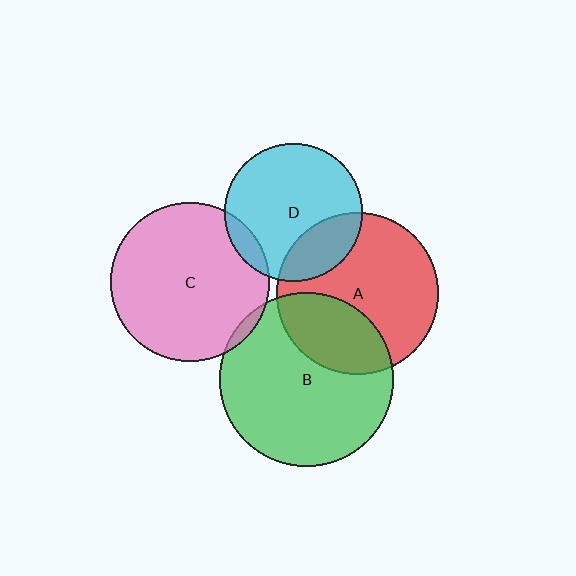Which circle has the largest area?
Circle B (green).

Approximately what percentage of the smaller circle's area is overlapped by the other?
Approximately 10%.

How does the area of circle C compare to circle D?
Approximately 1.3 times.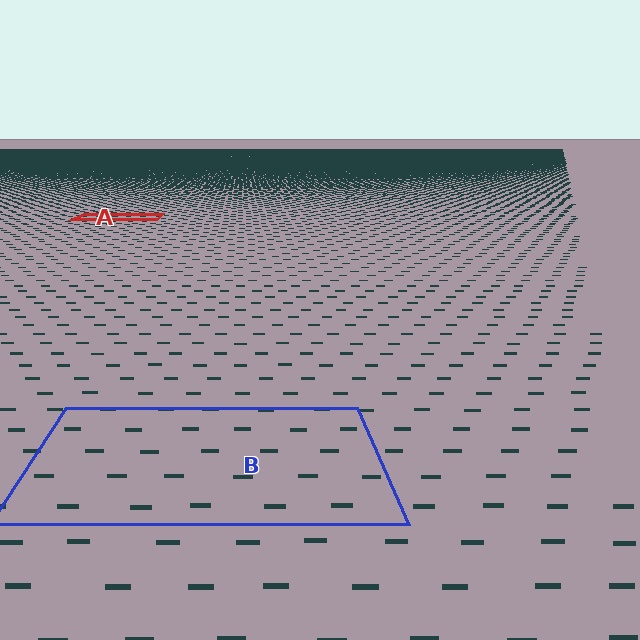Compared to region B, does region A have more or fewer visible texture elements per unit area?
Region A has more texture elements per unit area — they are packed more densely because it is farther away.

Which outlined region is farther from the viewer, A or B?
Region A is farther from the viewer — the texture elements inside it appear smaller and more densely packed.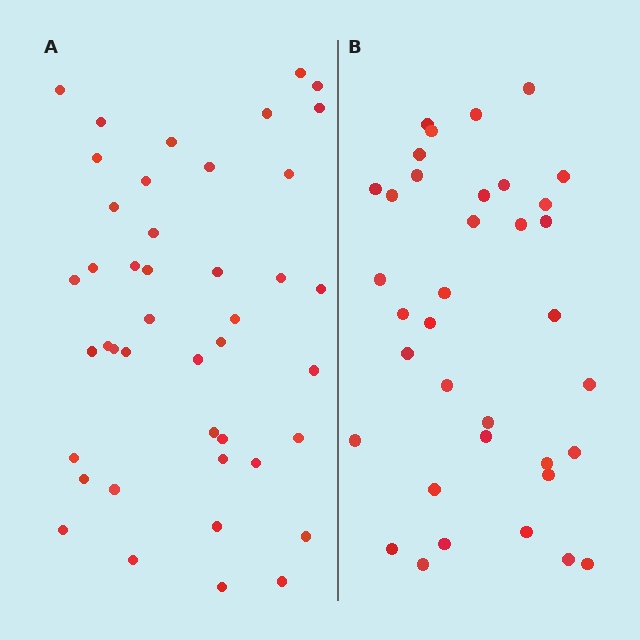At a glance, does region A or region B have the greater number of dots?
Region A (the left region) has more dots.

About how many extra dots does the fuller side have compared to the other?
Region A has roughly 8 or so more dots than region B.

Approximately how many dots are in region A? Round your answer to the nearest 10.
About 40 dots. (The exact count is 43, which rounds to 40.)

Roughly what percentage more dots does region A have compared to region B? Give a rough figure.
About 20% more.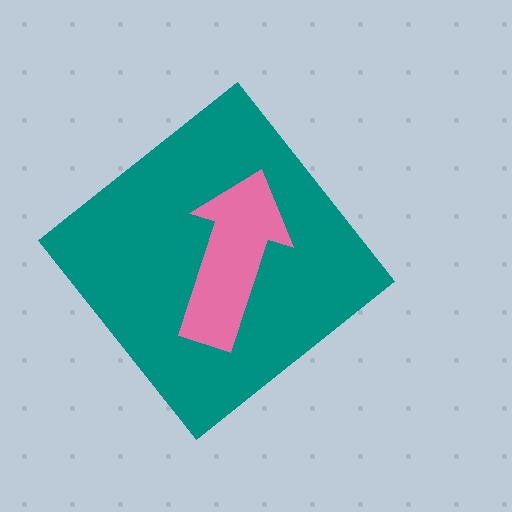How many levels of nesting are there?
2.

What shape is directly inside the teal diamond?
The pink arrow.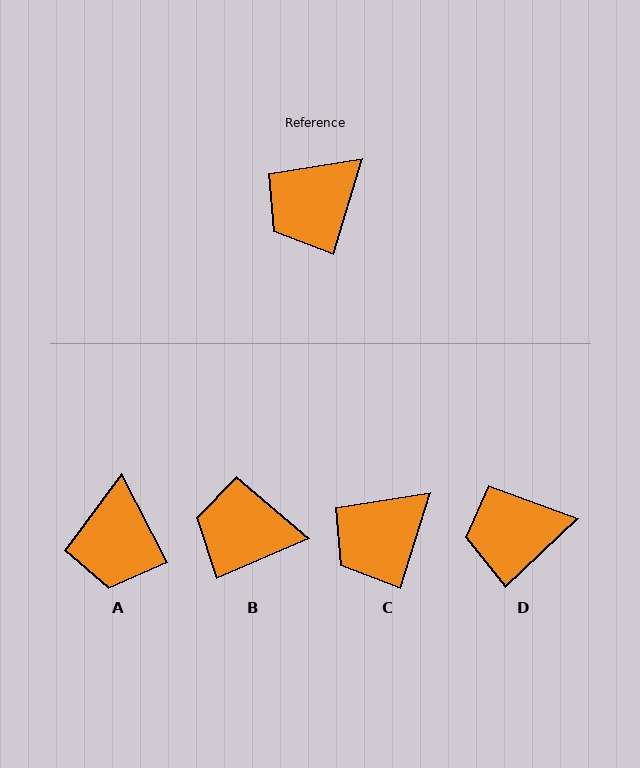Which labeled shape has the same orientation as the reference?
C.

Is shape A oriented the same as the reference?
No, it is off by about 44 degrees.